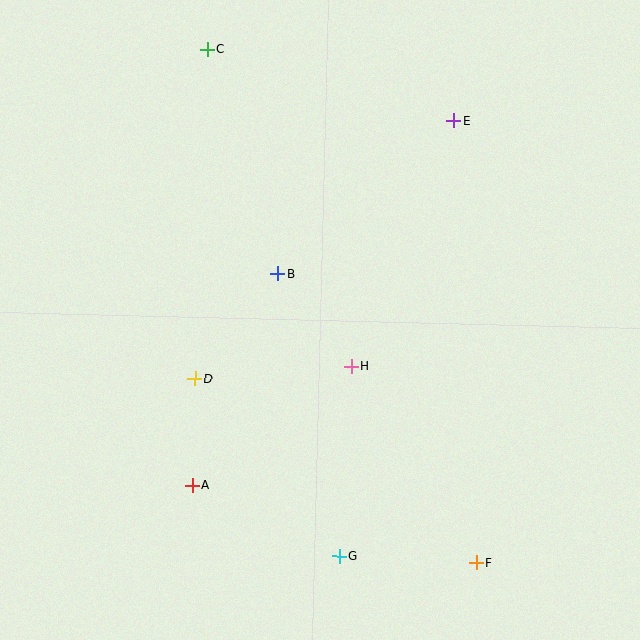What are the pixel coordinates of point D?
Point D is at (195, 379).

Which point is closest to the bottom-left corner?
Point A is closest to the bottom-left corner.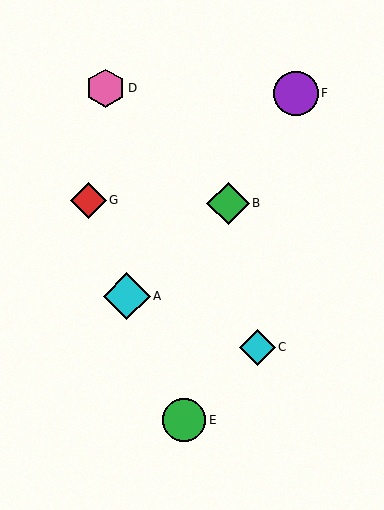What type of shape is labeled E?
Shape E is a green circle.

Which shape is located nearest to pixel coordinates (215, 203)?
The green diamond (labeled B) at (228, 203) is nearest to that location.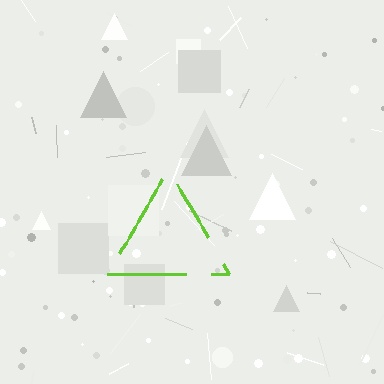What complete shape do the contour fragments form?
The contour fragments form a triangle.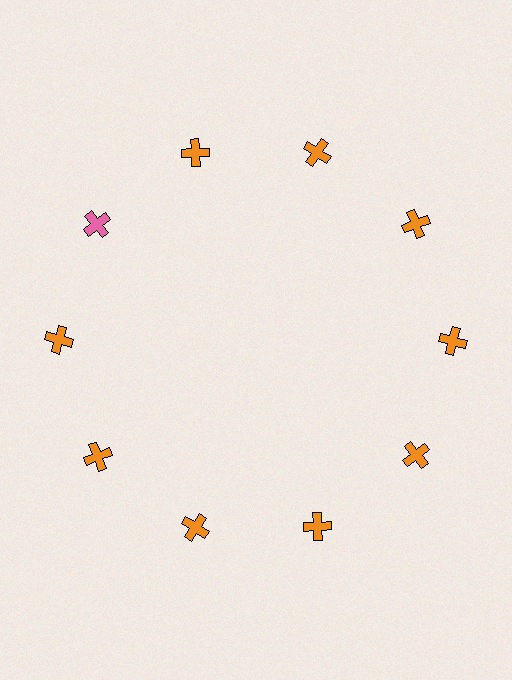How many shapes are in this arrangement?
There are 10 shapes arranged in a ring pattern.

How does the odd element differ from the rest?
It has a different color: pink instead of orange.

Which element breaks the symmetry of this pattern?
The pink cross at roughly the 10 o'clock position breaks the symmetry. All other shapes are orange crosses.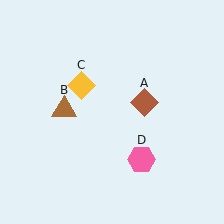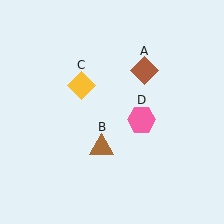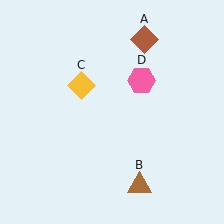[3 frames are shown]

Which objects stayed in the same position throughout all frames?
Yellow diamond (object C) remained stationary.